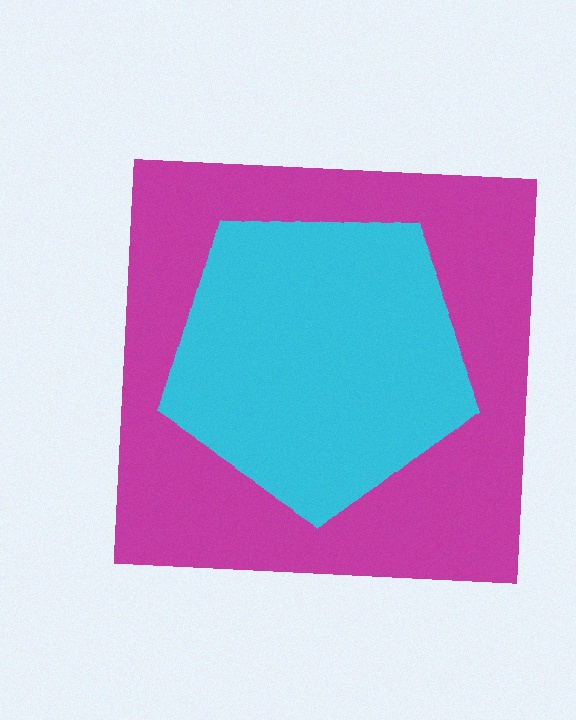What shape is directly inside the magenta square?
The cyan pentagon.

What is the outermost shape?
The magenta square.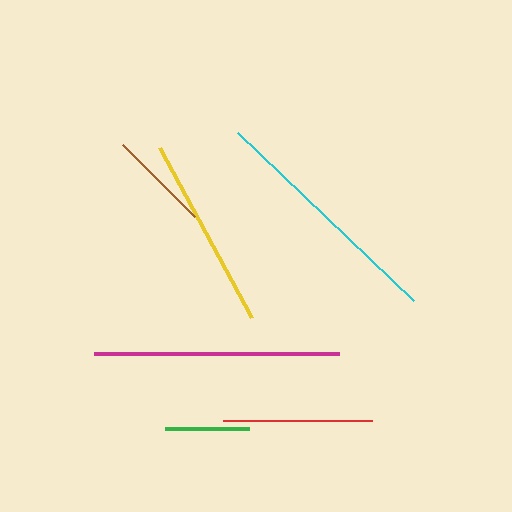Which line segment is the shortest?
The green line is the shortest at approximately 84 pixels.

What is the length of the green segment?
The green segment is approximately 84 pixels long.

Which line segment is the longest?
The magenta line is the longest at approximately 244 pixels.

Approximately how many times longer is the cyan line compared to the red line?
The cyan line is approximately 1.6 times the length of the red line.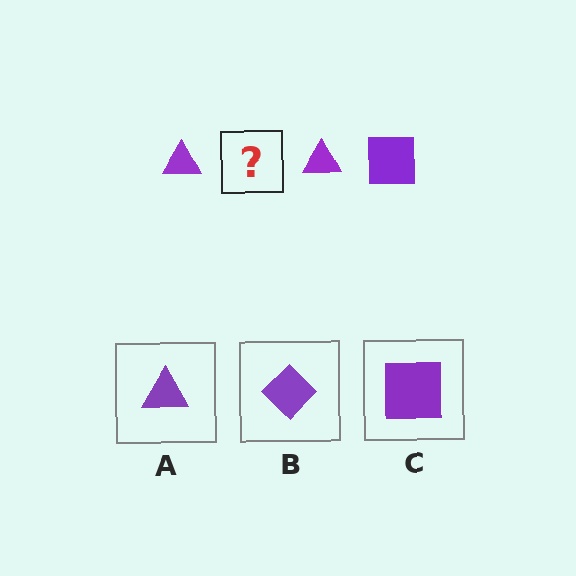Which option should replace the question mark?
Option C.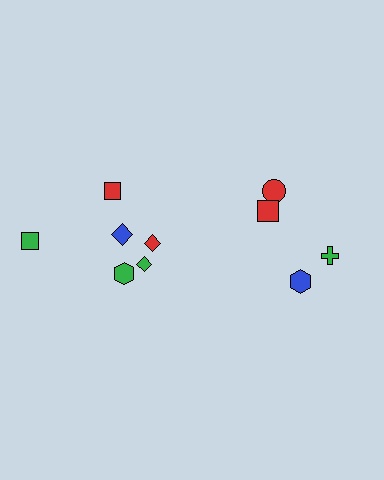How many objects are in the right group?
There are 4 objects.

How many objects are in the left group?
There are 6 objects.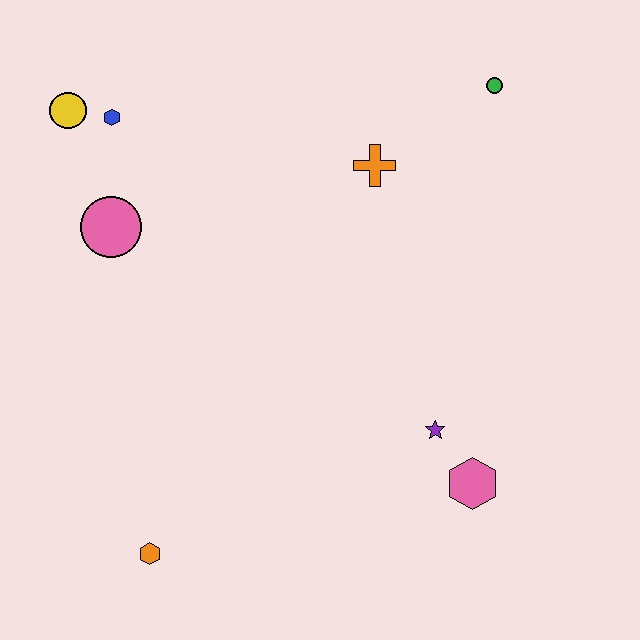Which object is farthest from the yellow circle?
The pink hexagon is farthest from the yellow circle.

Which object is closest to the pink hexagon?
The purple star is closest to the pink hexagon.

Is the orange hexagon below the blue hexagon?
Yes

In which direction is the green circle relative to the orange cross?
The green circle is to the right of the orange cross.